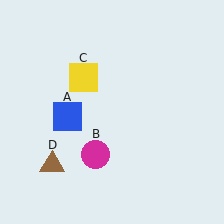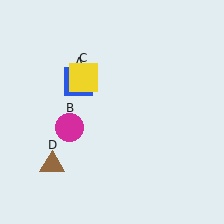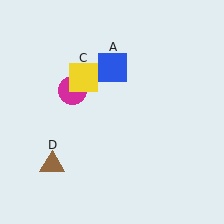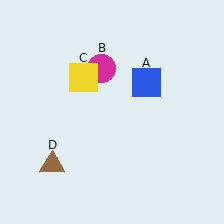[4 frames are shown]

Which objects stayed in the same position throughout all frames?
Yellow square (object C) and brown triangle (object D) remained stationary.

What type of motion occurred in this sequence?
The blue square (object A), magenta circle (object B) rotated clockwise around the center of the scene.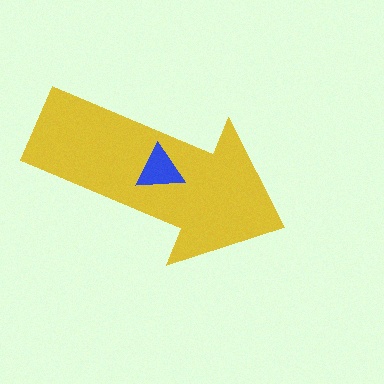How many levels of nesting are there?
2.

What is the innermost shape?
The blue triangle.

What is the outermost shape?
The yellow arrow.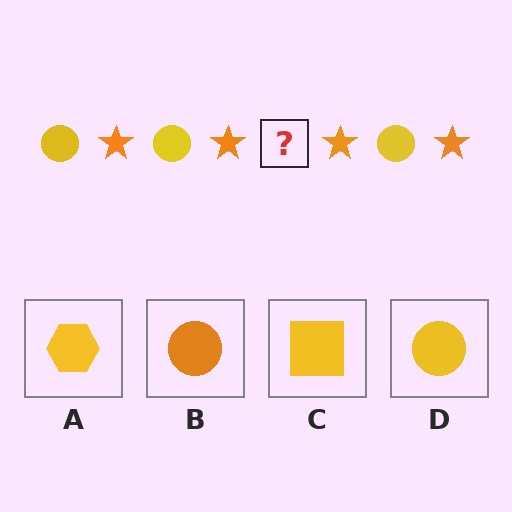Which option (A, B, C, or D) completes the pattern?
D.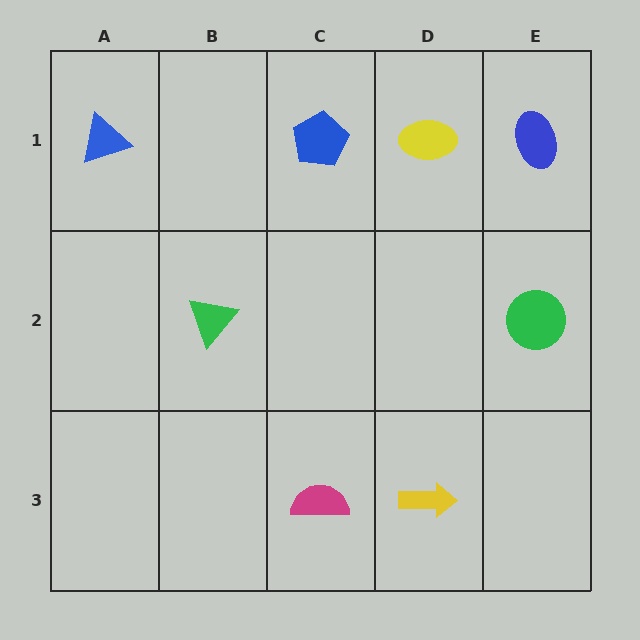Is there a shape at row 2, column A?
No, that cell is empty.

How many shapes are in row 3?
2 shapes.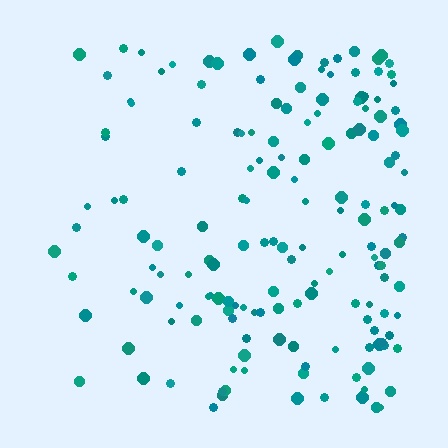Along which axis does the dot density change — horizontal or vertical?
Horizontal.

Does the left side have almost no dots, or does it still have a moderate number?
Still a moderate number, just noticeably fewer than the right.